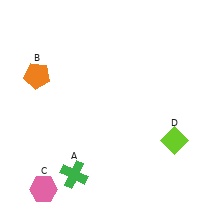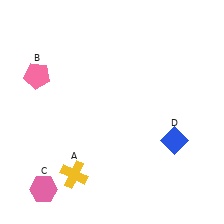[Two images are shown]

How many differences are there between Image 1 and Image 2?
There are 3 differences between the two images.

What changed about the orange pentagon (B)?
In Image 1, B is orange. In Image 2, it changed to pink.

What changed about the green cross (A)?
In Image 1, A is green. In Image 2, it changed to yellow.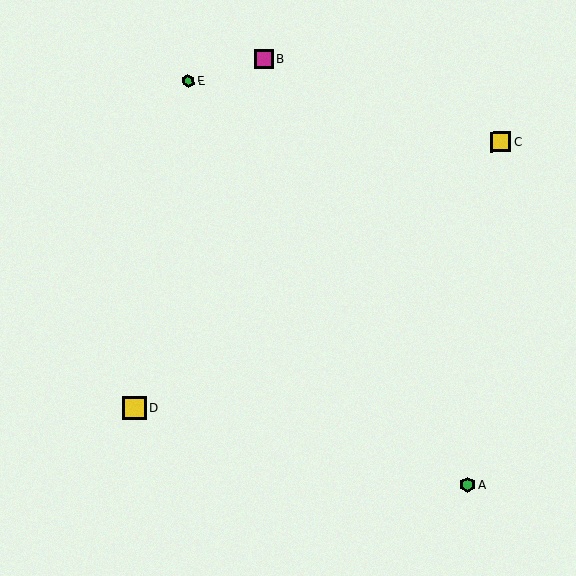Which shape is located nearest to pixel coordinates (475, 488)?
The green hexagon (labeled A) at (468, 485) is nearest to that location.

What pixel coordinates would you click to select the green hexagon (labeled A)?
Click at (468, 485) to select the green hexagon A.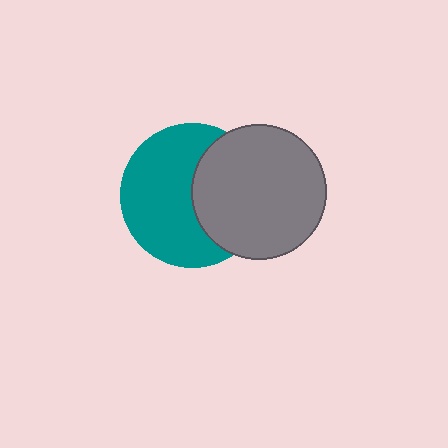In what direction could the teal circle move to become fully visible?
The teal circle could move left. That would shift it out from behind the gray circle entirely.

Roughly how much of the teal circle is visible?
About half of it is visible (roughly 61%).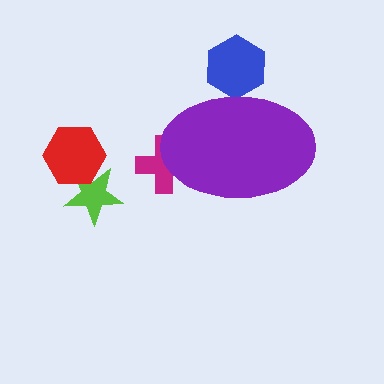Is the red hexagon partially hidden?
No, the red hexagon is fully visible.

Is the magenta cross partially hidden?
Yes, the magenta cross is partially hidden behind the purple ellipse.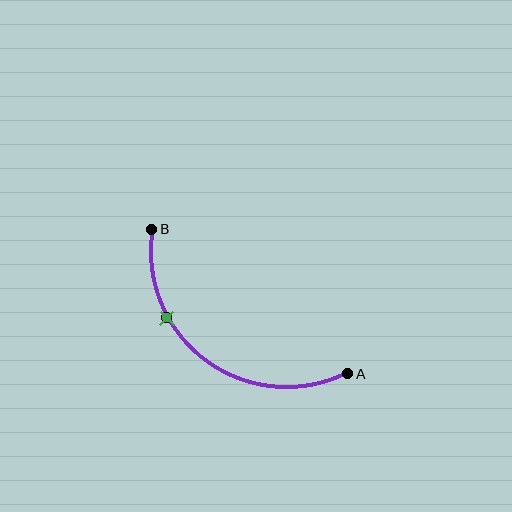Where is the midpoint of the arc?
The arc midpoint is the point on the curve farthest from the straight line joining A and B. It sits below and to the left of that line.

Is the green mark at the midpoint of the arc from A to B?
No. The green mark lies on the arc but is closer to endpoint B. The arc midpoint would be at the point on the curve equidistant along the arc from both A and B.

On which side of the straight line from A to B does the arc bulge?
The arc bulges below and to the left of the straight line connecting A and B.